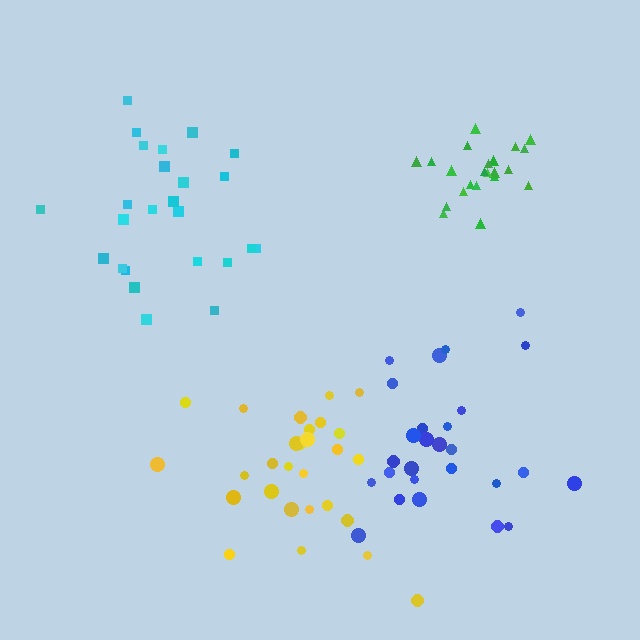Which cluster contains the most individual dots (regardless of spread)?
Yellow (28).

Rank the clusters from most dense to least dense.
green, yellow, blue, cyan.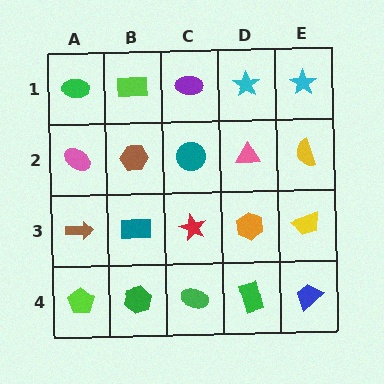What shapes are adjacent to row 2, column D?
A cyan star (row 1, column D), an orange hexagon (row 3, column D), a teal circle (row 2, column C), a yellow semicircle (row 2, column E).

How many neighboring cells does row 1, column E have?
2.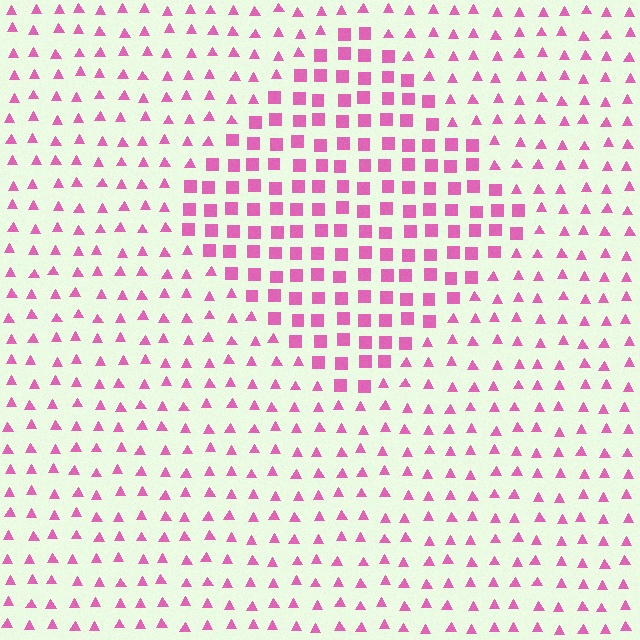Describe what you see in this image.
The image is filled with small pink elements arranged in a uniform grid. A diamond-shaped region contains squares, while the surrounding area contains triangles. The boundary is defined purely by the change in element shape.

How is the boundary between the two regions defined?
The boundary is defined by a change in element shape: squares inside vs. triangles outside. All elements share the same color and spacing.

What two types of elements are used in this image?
The image uses squares inside the diamond region and triangles outside it.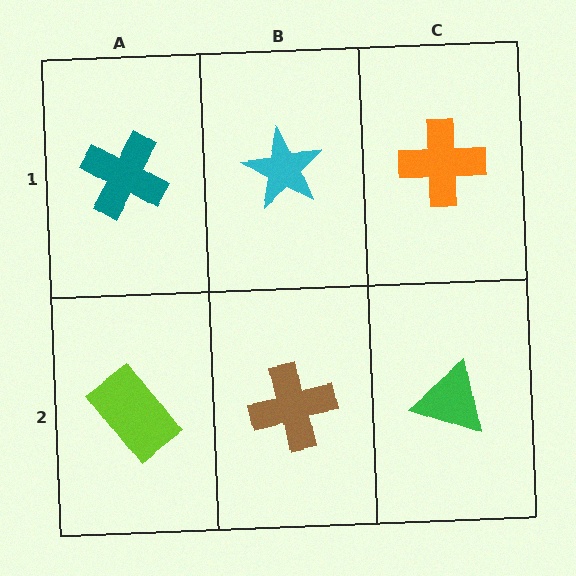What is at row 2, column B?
A brown cross.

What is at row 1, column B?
A cyan star.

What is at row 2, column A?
A lime rectangle.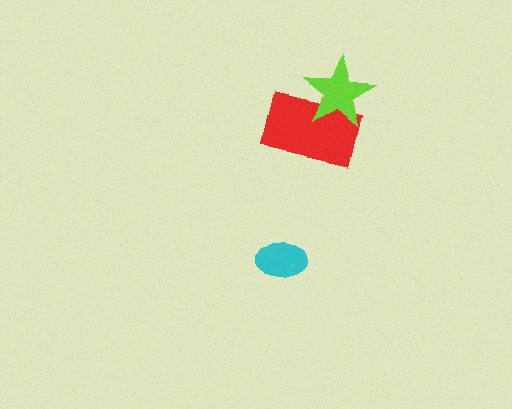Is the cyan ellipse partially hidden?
No, no other shape covers it.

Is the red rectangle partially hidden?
Yes, it is partially covered by another shape.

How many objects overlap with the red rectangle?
1 object overlaps with the red rectangle.